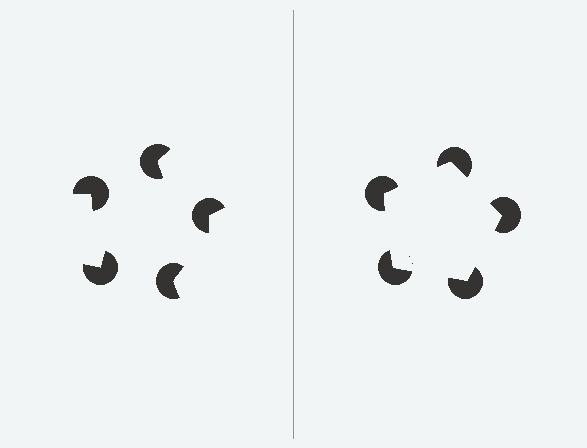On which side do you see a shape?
An illusory pentagon appears on the right side. On the left side the wedge cuts are rotated, so no coherent shape forms.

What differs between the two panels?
The pac-man discs are positioned identically on both sides; only the wedge orientations differ. On the right they align to a pentagon; on the left they are misaligned.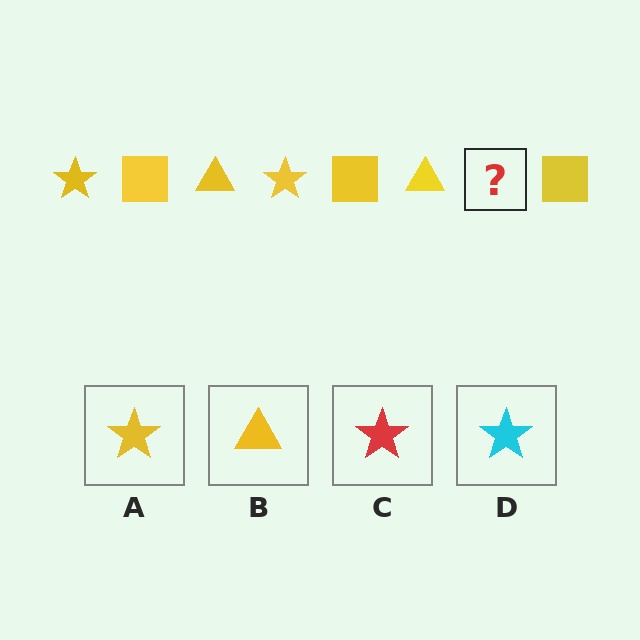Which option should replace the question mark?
Option A.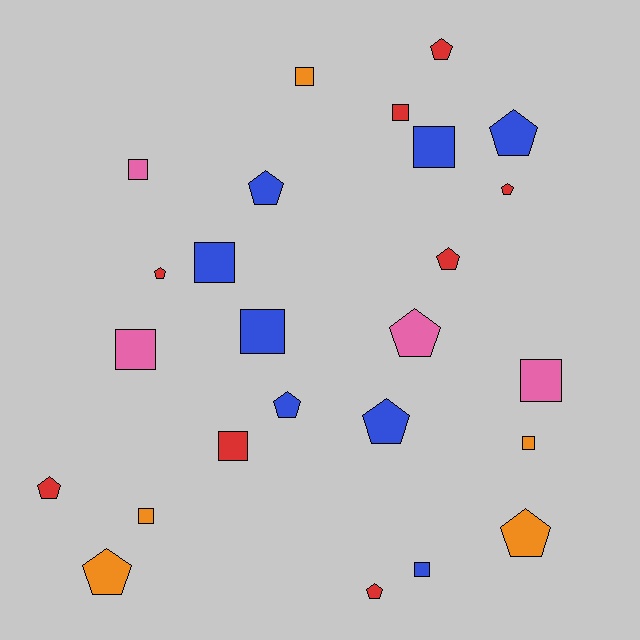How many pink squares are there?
There are 3 pink squares.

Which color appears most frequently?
Red, with 8 objects.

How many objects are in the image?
There are 25 objects.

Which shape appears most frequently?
Pentagon, with 13 objects.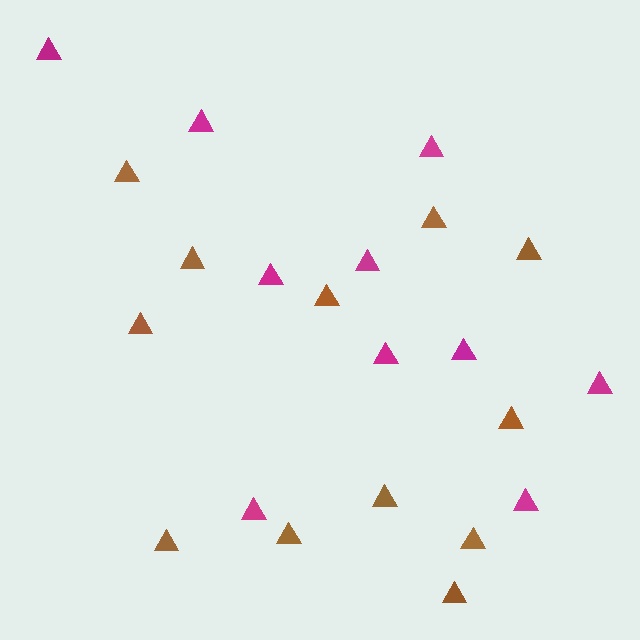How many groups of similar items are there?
There are 2 groups: one group of brown triangles (12) and one group of magenta triangles (10).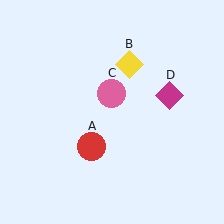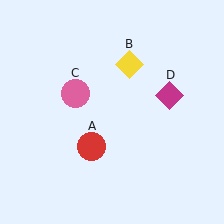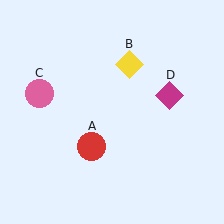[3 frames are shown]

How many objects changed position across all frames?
1 object changed position: pink circle (object C).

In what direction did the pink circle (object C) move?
The pink circle (object C) moved left.